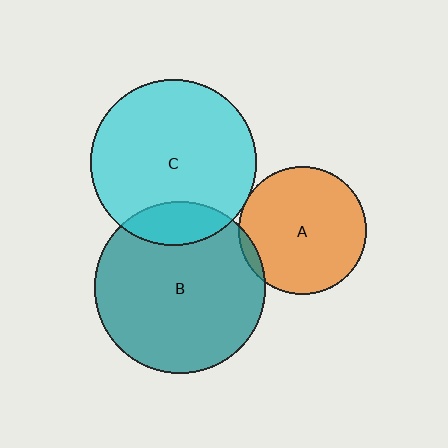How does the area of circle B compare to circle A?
Approximately 1.8 times.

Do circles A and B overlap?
Yes.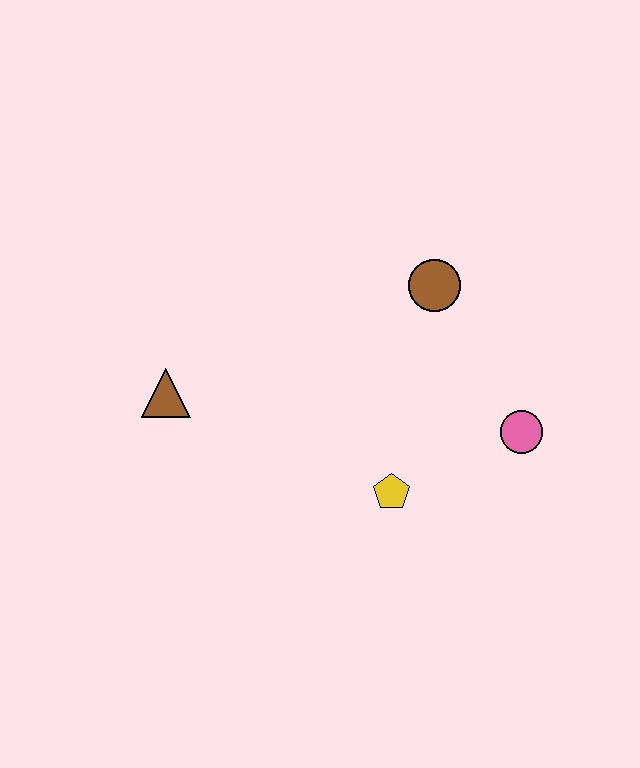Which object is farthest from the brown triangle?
The pink circle is farthest from the brown triangle.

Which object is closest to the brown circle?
The pink circle is closest to the brown circle.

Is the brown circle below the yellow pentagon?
No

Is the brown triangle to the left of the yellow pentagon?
Yes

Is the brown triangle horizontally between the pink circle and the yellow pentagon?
No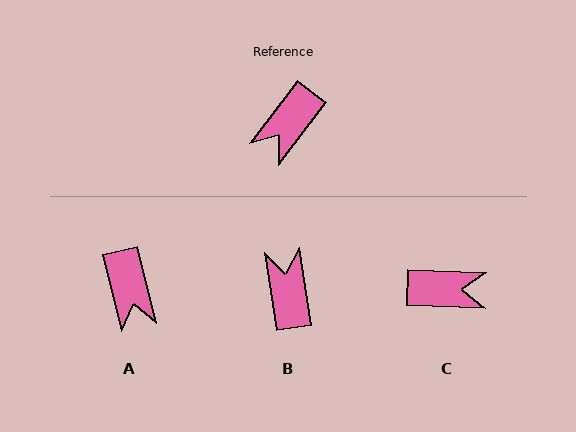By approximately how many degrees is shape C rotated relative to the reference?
Approximately 125 degrees counter-clockwise.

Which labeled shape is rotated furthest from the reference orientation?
B, about 135 degrees away.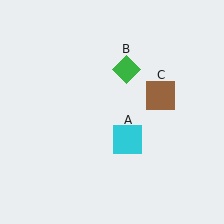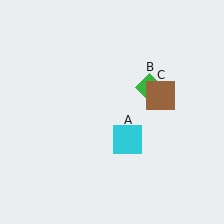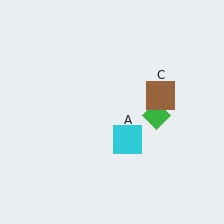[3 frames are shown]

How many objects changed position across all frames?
1 object changed position: green diamond (object B).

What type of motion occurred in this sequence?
The green diamond (object B) rotated clockwise around the center of the scene.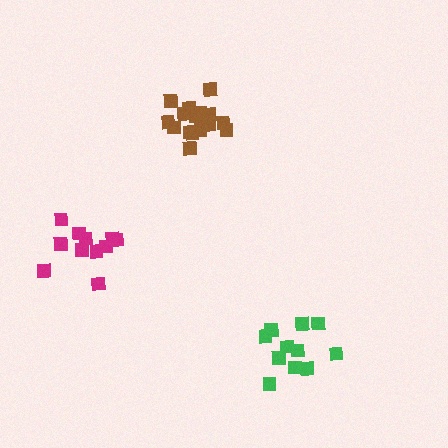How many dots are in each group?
Group 1: 16 dots, Group 2: 11 dots, Group 3: 11 dots (38 total).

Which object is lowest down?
The green cluster is bottommost.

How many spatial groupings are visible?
There are 3 spatial groupings.